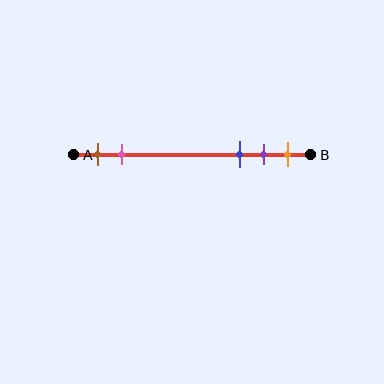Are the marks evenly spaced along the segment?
No, the marks are not evenly spaced.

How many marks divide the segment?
There are 5 marks dividing the segment.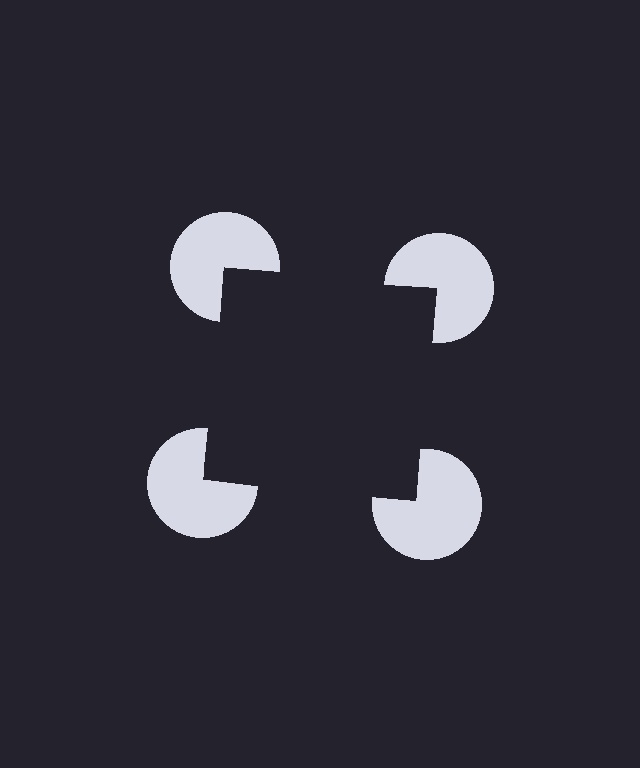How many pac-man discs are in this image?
There are 4 — one at each vertex of the illusory square.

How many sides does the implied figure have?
4 sides.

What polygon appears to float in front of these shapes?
An illusory square — its edges are inferred from the aligned wedge cuts in the pac-man discs, not physically drawn.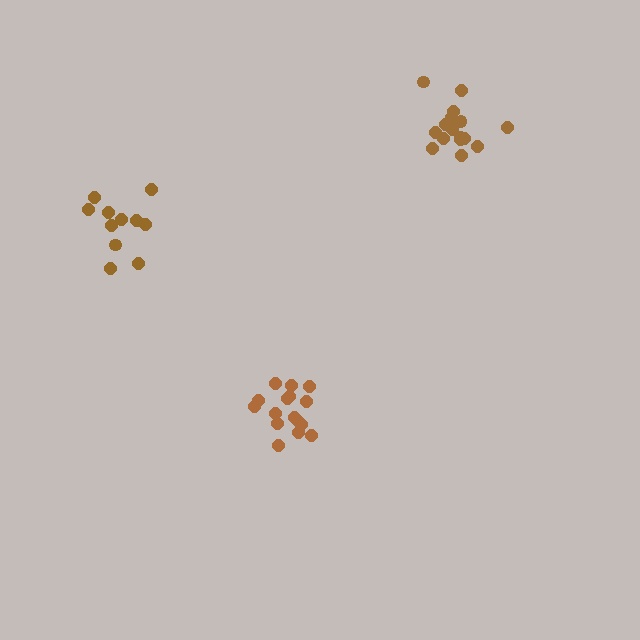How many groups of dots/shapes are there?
There are 3 groups.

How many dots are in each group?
Group 1: 11 dots, Group 2: 17 dots, Group 3: 16 dots (44 total).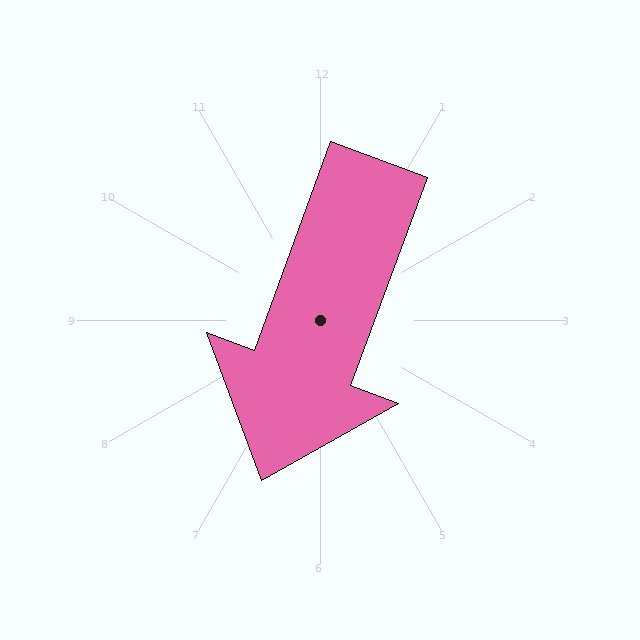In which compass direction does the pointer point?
South.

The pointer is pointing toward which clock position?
Roughly 7 o'clock.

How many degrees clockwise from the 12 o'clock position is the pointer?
Approximately 200 degrees.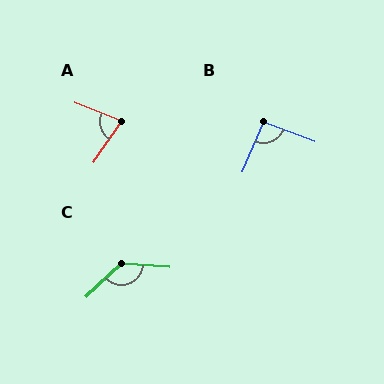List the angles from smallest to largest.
A (77°), B (92°), C (133°).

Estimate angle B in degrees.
Approximately 92 degrees.